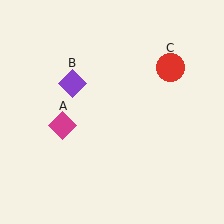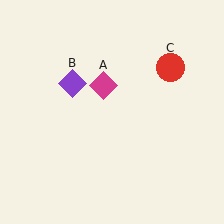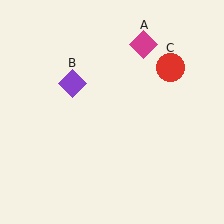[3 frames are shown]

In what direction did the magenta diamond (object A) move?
The magenta diamond (object A) moved up and to the right.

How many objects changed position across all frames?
1 object changed position: magenta diamond (object A).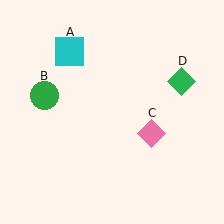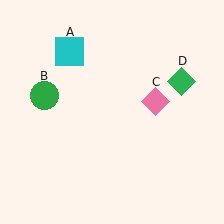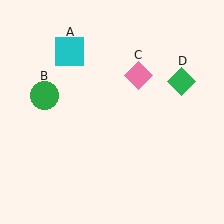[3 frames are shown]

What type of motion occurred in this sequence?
The pink diamond (object C) rotated counterclockwise around the center of the scene.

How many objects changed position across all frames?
1 object changed position: pink diamond (object C).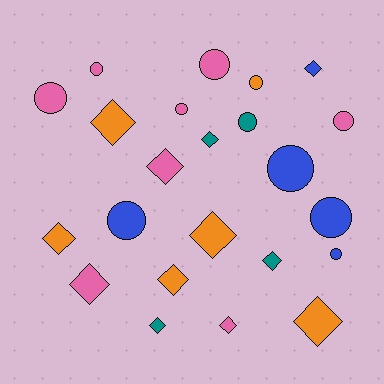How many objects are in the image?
There are 23 objects.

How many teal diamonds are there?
There are 3 teal diamonds.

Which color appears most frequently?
Pink, with 8 objects.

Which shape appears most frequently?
Diamond, with 12 objects.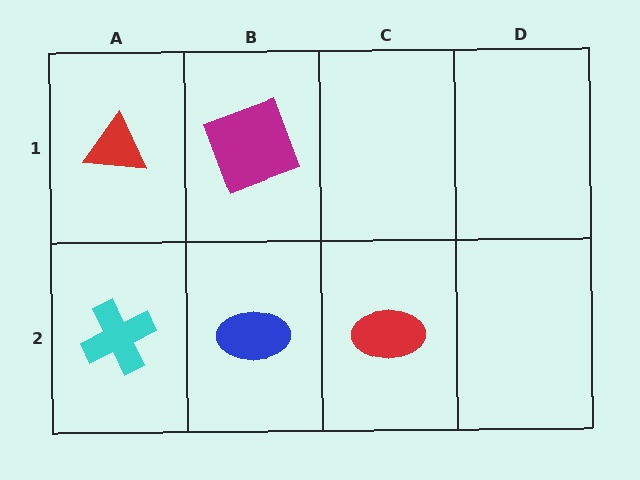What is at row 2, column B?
A blue ellipse.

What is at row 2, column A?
A cyan cross.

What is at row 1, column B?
A magenta square.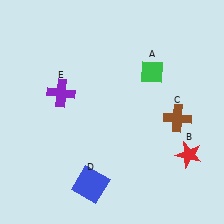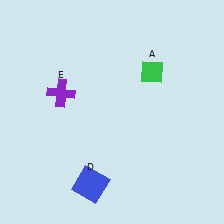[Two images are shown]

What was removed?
The red star (B), the brown cross (C) were removed in Image 2.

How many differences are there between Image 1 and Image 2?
There are 2 differences between the two images.